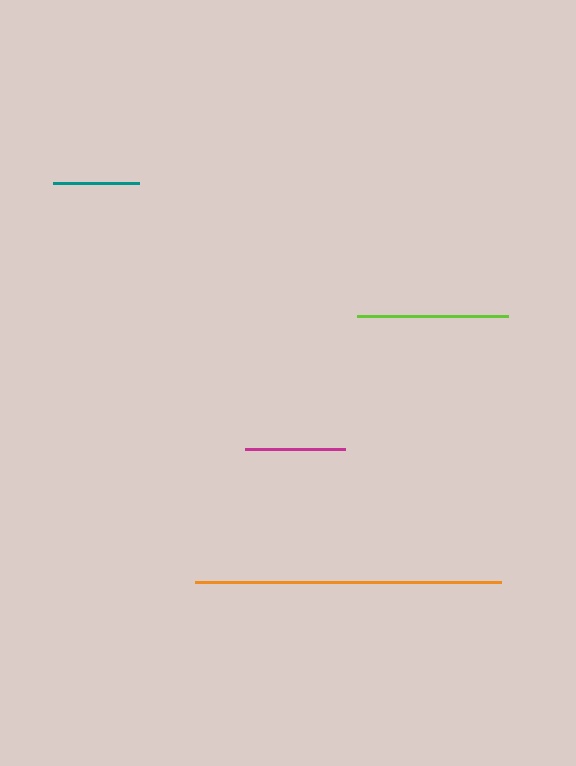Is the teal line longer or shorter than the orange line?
The orange line is longer than the teal line.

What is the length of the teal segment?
The teal segment is approximately 86 pixels long.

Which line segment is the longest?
The orange line is the longest at approximately 306 pixels.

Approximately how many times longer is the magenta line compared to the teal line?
The magenta line is approximately 1.2 times the length of the teal line.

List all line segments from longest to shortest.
From longest to shortest: orange, lime, magenta, teal.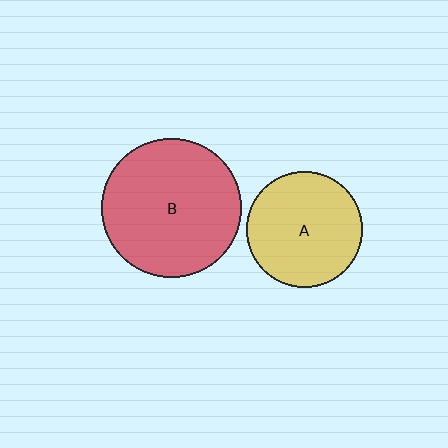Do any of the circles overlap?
No, none of the circles overlap.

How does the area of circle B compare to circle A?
Approximately 1.4 times.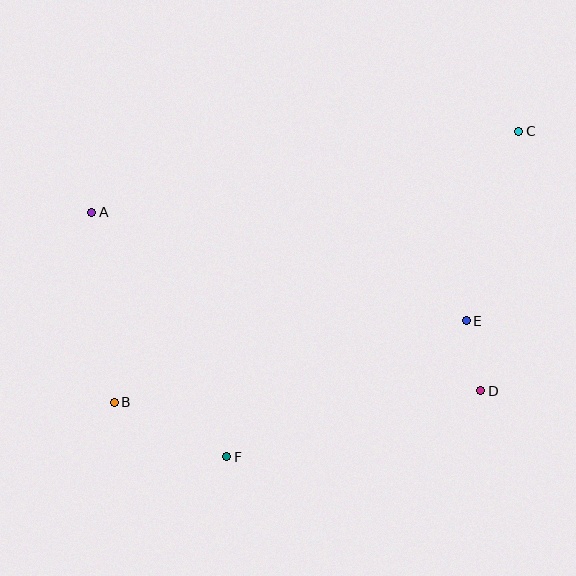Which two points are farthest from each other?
Points B and C are farthest from each other.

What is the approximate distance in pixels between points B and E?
The distance between B and E is approximately 361 pixels.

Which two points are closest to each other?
Points D and E are closest to each other.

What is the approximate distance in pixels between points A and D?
The distance between A and D is approximately 428 pixels.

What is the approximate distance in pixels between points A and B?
The distance between A and B is approximately 191 pixels.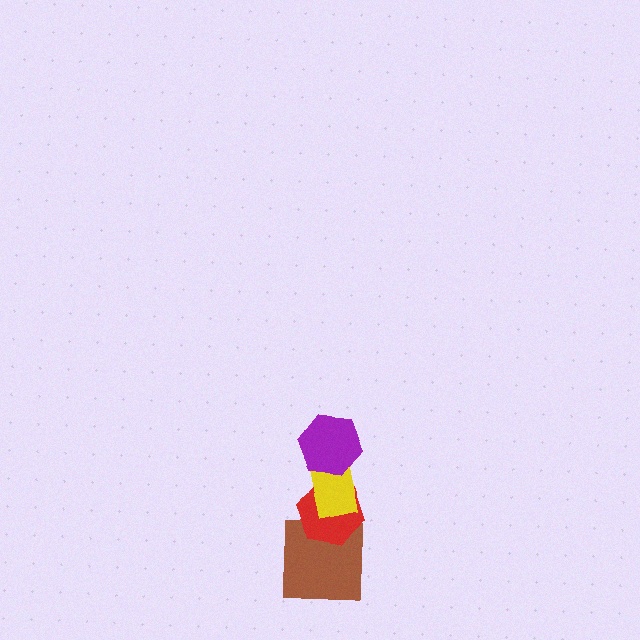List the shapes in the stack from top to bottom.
From top to bottom: the purple hexagon, the yellow rectangle, the red hexagon, the brown square.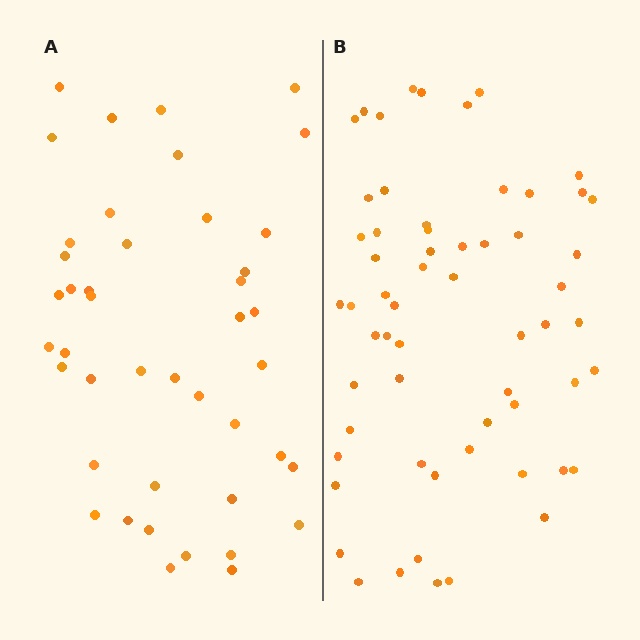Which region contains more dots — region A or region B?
Region B (the right region) has more dots.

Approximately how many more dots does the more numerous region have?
Region B has approximately 15 more dots than region A.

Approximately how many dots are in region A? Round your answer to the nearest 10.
About 40 dots. (The exact count is 43, which rounds to 40.)